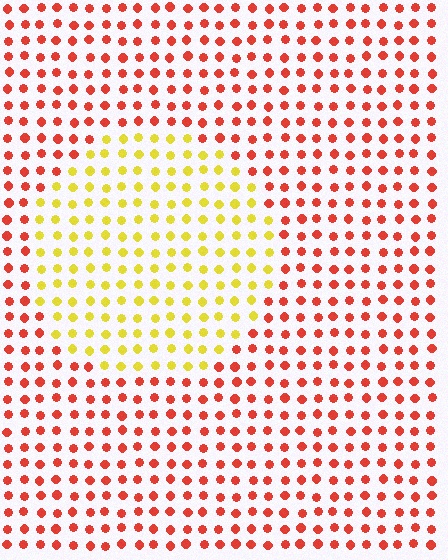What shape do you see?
I see a circle.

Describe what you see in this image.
The image is filled with small red elements in a uniform arrangement. A circle-shaped region is visible where the elements are tinted to a slightly different hue, forming a subtle color boundary.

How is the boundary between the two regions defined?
The boundary is defined purely by a slight shift in hue (about 55 degrees). Spacing, size, and orientation are identical on both sides.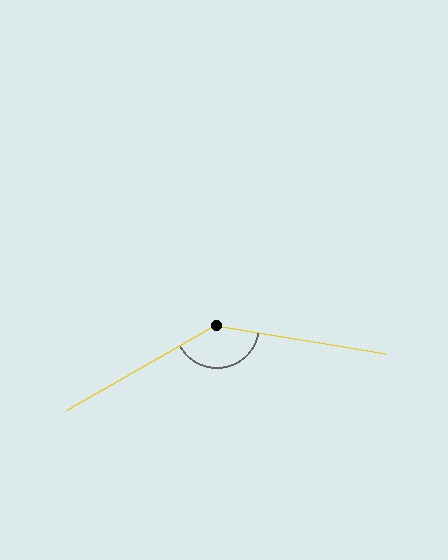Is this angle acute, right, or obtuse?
It is obtuse.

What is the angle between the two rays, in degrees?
Approximately 141 degrees.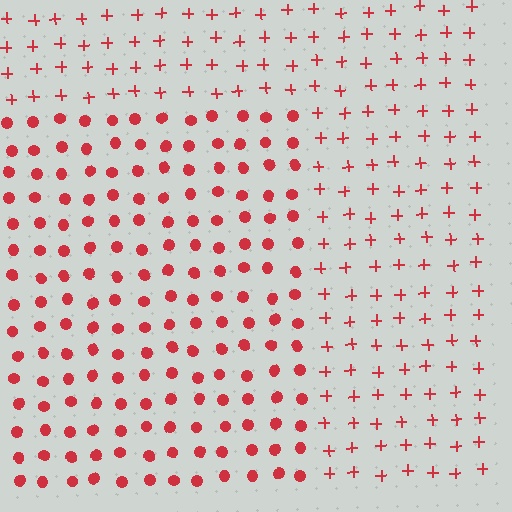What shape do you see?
I see a rectangle.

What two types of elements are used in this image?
The image uses circles inside the rectangle region and plus signs outside it.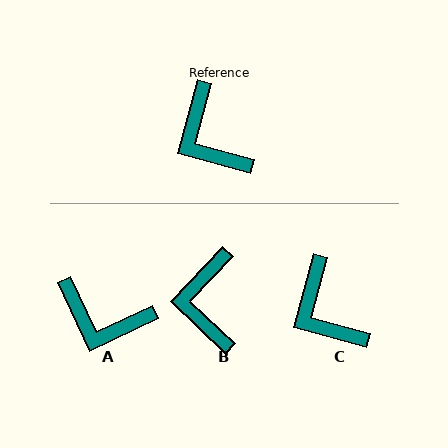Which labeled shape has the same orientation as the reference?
C.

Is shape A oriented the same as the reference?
No, it is off by about 41 degrees.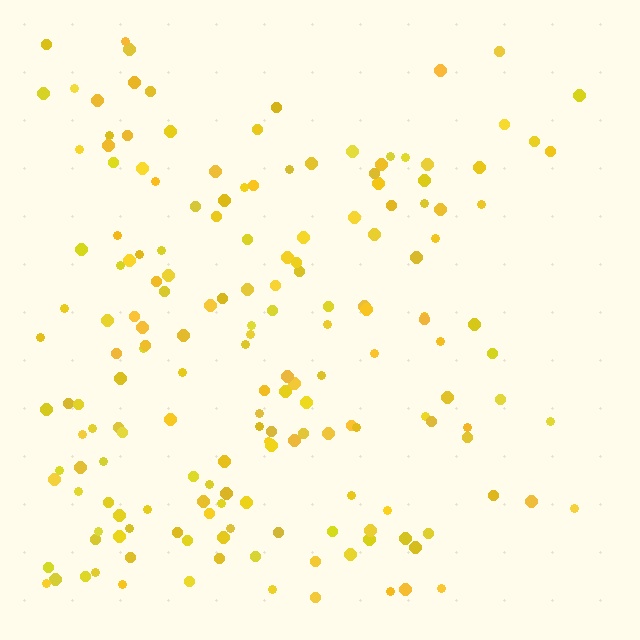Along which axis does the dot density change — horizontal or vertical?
Horizontal.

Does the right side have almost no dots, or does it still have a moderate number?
Still a moderate number, just noticeably fewer than the left.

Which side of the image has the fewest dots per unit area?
The right.